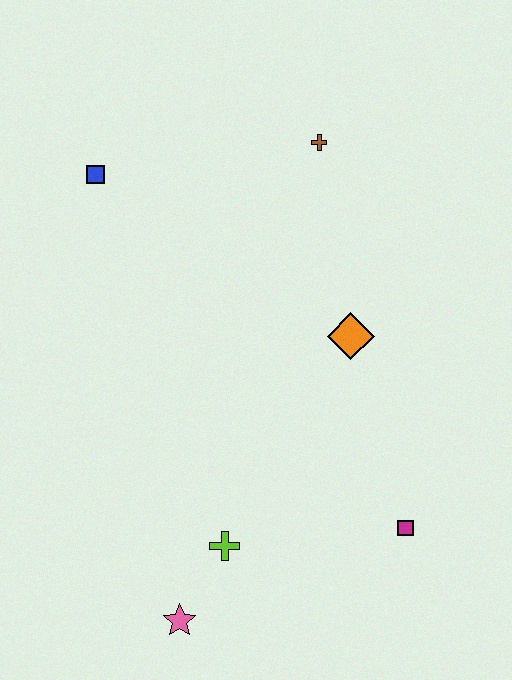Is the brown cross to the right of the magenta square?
No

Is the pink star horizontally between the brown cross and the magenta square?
No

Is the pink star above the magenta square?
No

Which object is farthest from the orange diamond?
The pink star is farthest from the orange diamond.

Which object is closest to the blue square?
The brown cross is closest to the blue square.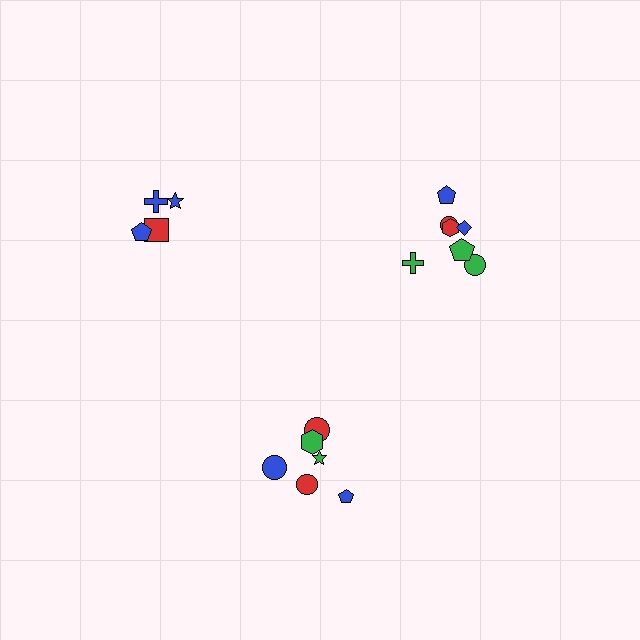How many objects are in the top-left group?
There are 4 objects.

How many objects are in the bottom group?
There are 6 objects.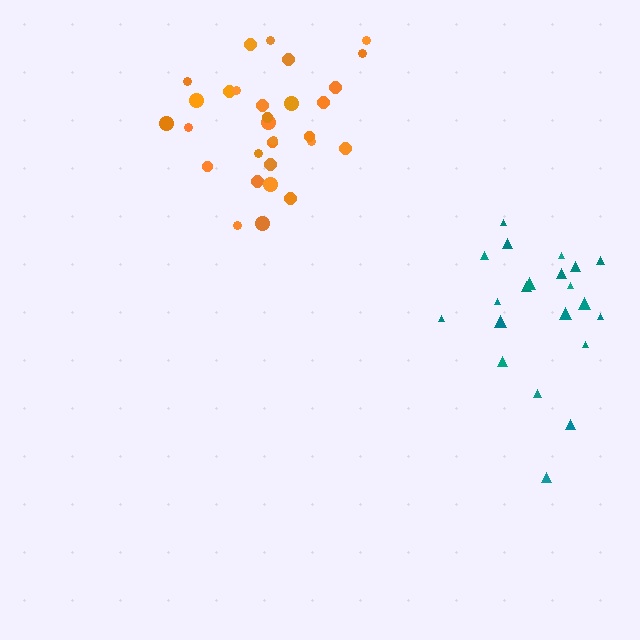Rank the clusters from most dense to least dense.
orange, teal.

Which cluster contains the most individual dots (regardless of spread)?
Orange (30).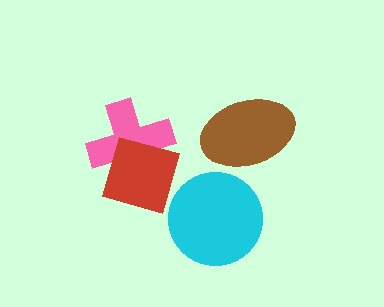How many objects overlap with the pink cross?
1 object overlaps with the pink cross.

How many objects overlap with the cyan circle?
0 objects overlap with the cyan circle.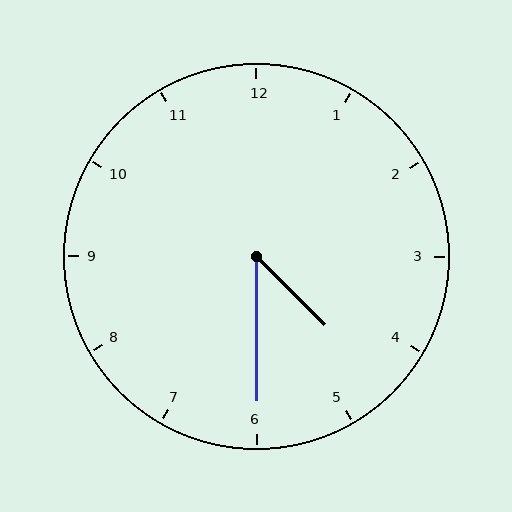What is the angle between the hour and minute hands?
Approximately 45 degrees.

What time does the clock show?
4:30.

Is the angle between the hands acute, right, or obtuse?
It is acute.